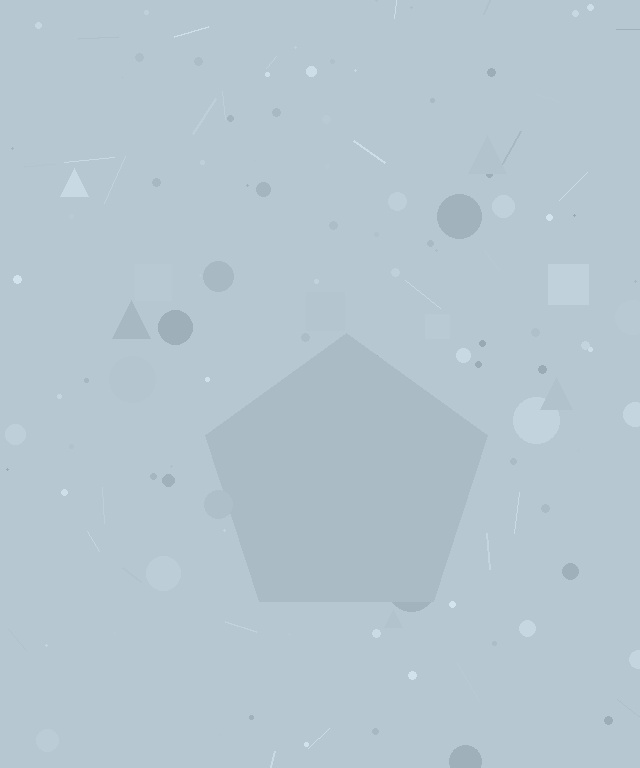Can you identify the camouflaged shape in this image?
The camouflaged shape is a pentagon.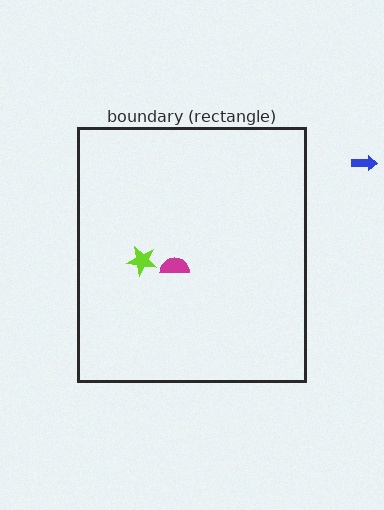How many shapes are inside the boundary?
2 inside, 1 outside.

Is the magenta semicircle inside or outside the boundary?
Inside.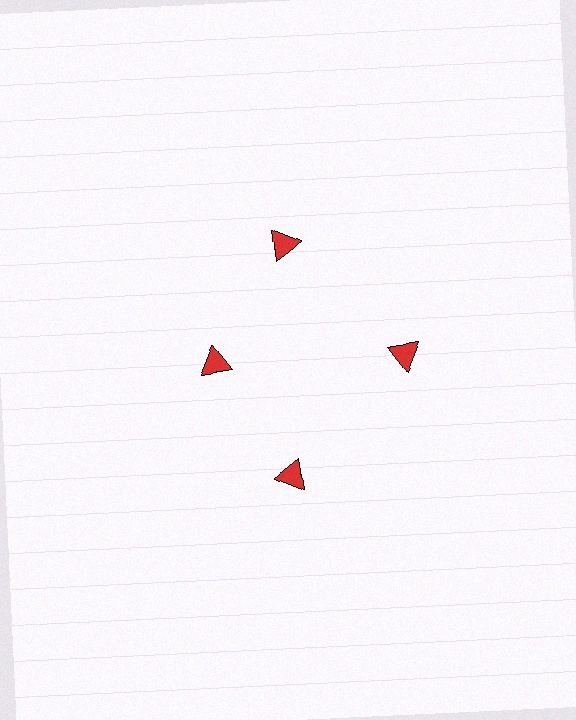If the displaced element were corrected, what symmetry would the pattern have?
It would have 4-fold rotational symmetry — the pattern would map onto itself every 90 degrees.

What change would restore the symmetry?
The symmetry would be restored by moving it outward, back onto the ring so that all 4 triangles sit at equal angles and equal distance from the center.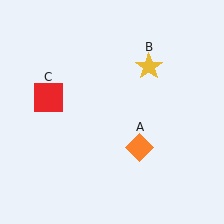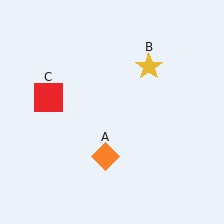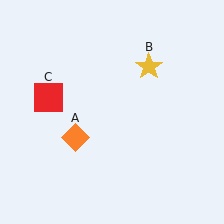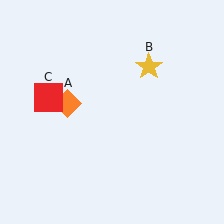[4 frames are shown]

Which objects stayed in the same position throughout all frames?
Yellow star (object B) and red square (object C) remained stationary.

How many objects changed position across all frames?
1 object changed position: orange diamond (object A).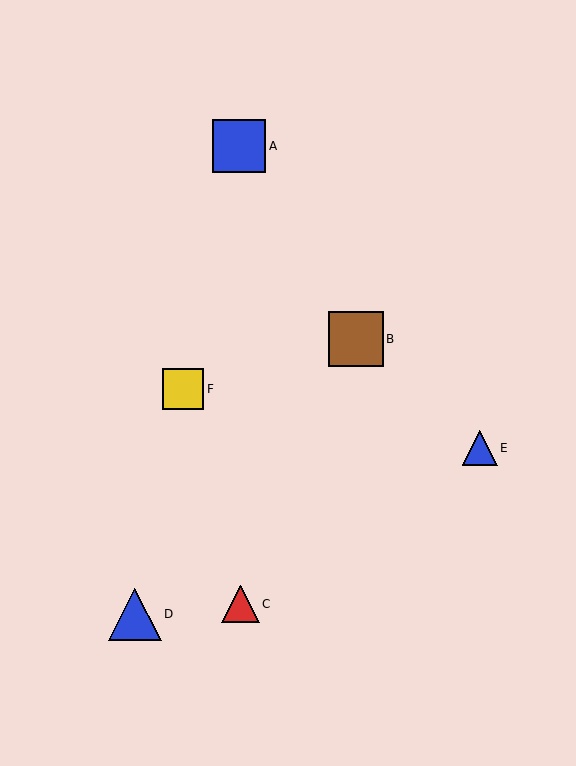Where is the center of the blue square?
The center of the blue square is at (239, 146).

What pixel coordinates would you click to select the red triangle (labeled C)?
Click at (240, 604) to select the red triangle C.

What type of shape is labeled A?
Shape A is a blue square.